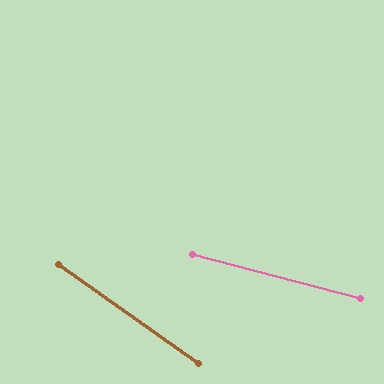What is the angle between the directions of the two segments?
Approximately 21 degrees.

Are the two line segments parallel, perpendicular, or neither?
Neither parallel nor perpendicular — they differ by about 21°.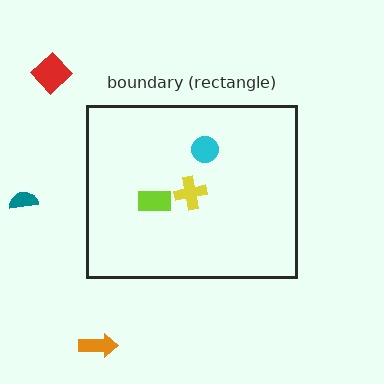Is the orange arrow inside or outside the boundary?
Outside.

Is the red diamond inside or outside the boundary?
Outside.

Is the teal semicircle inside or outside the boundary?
Outside.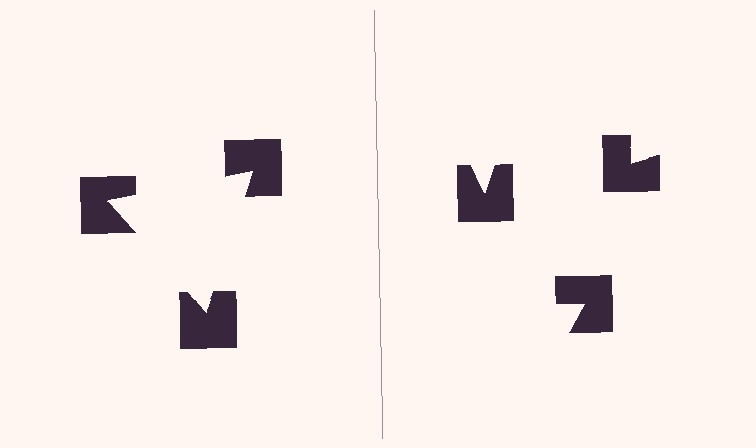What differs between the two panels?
The notched squares are positioned identically on both sides; only the wedge orientations differ. On the left they align to a triangle; on the right they are misaligned.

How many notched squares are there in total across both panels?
6 — 3 on each side.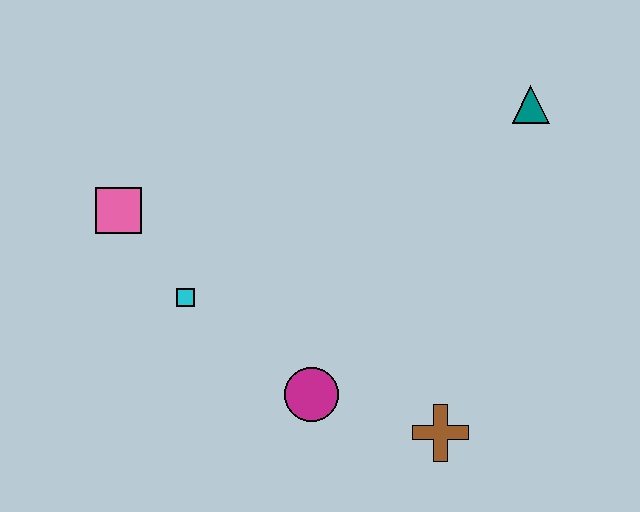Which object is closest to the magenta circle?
The brown cross is closest to the magenta circle.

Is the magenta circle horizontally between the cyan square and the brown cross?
Yes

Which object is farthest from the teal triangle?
The pink square is farthest from the teal triangle.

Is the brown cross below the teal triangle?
Yes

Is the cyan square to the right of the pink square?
Yes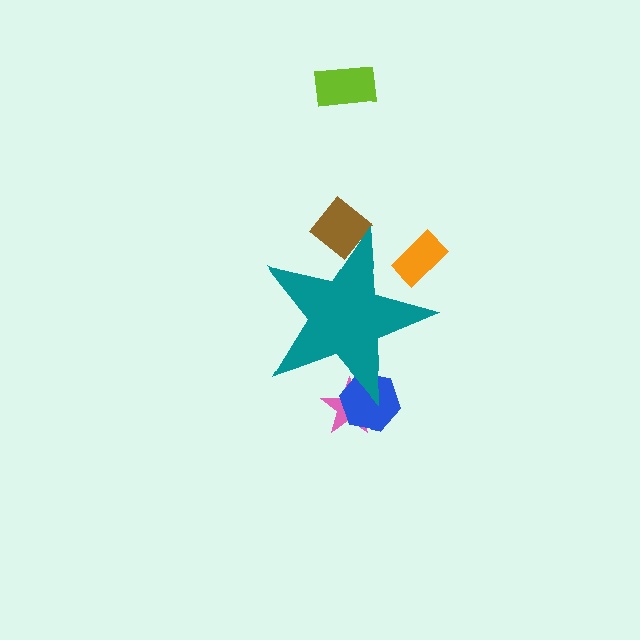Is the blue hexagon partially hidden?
Yes, the blue hexagon is partially hidden behind the teal star.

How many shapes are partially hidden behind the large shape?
4 shapes are partially hidden.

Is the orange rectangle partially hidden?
Yes, the orange rectangle is partially hidden behind the teal star.